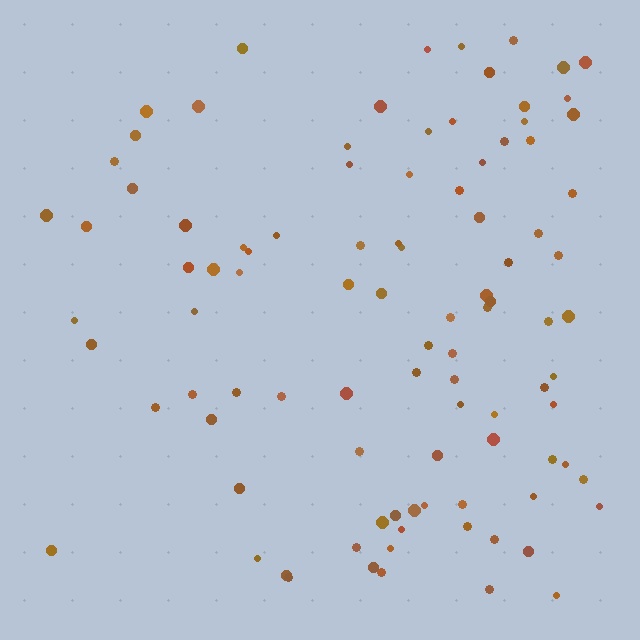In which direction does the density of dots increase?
From left to right, with the right side densest.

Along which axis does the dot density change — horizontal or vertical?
Horizontal.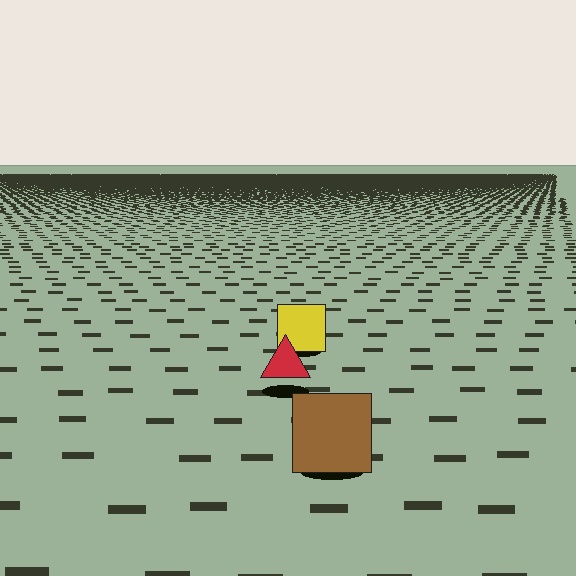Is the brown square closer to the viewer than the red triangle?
Yes. The brown square is closer — you can tell from the texture gradient: the ground texture is coarser near it.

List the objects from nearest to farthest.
From nearest to farthest: the brown square, the red triangle, the yellow square.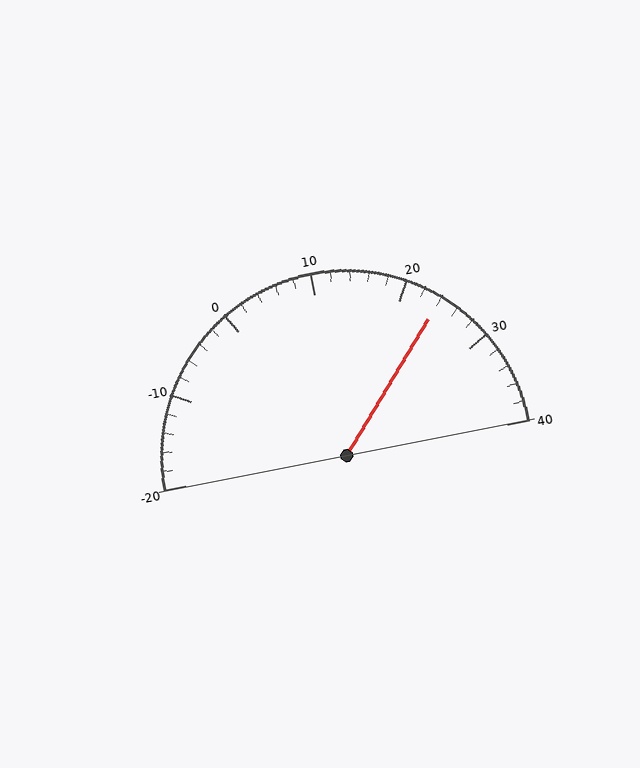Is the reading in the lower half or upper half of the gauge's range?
The reading is in the upper half of the range (-20 to 40).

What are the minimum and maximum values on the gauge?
The gauge ranges from -20 to 40.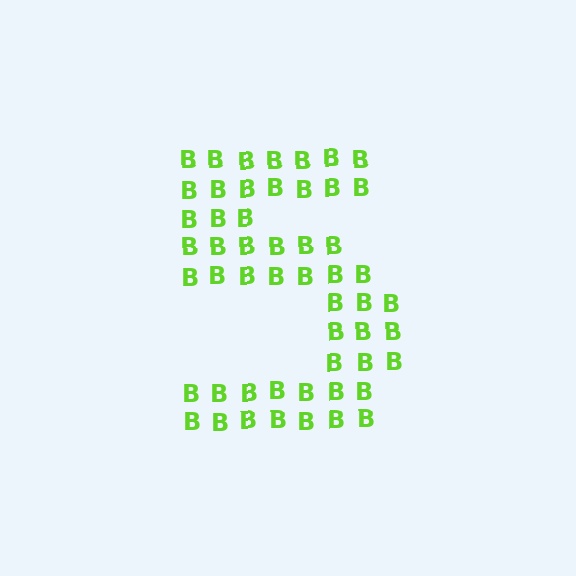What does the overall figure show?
The overall figure shows the digit 5.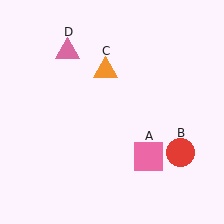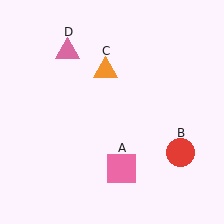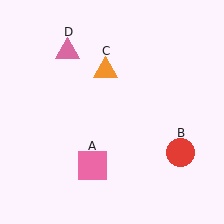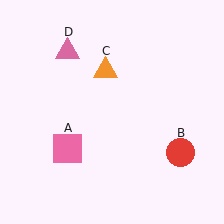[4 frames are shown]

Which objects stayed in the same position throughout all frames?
Red circle (object B) and orange triangle (object C) and pink triangle (object D) remained stationary.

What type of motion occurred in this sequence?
The pink square (object A) rotated clockwise around the center of the scene.